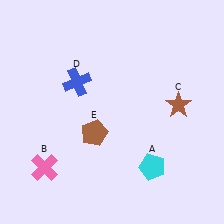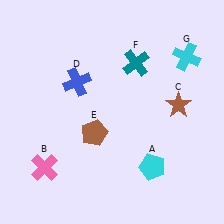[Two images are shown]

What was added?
A teal cross (F), a cyan cross (G) were added in Image 2.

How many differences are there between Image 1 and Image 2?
There are 2 differences between the two images.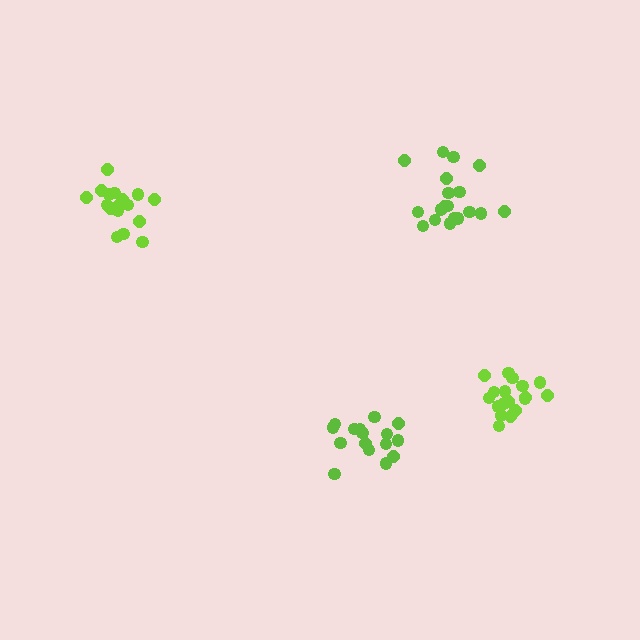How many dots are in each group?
Group 1: 16 dots, Group 2: 17 dots, Group 3: 19 dots, Group 4: 18 dots (70 total).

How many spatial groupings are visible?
There are 4 spatial groupings.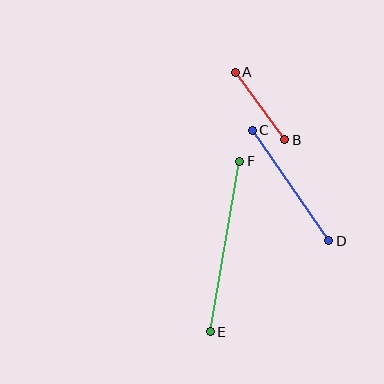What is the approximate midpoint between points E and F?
The midpoint is at approximately (225, 247) pixels.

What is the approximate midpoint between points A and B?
The midpoint is at approximately (260, 106) pixels.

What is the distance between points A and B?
The distance is approximately 84 pixels.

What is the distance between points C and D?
The distance is approximately 134 pixels.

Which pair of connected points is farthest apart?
Points E and F are farthest apart.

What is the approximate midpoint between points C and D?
The midpoint is at approximately (291, 186) pixels.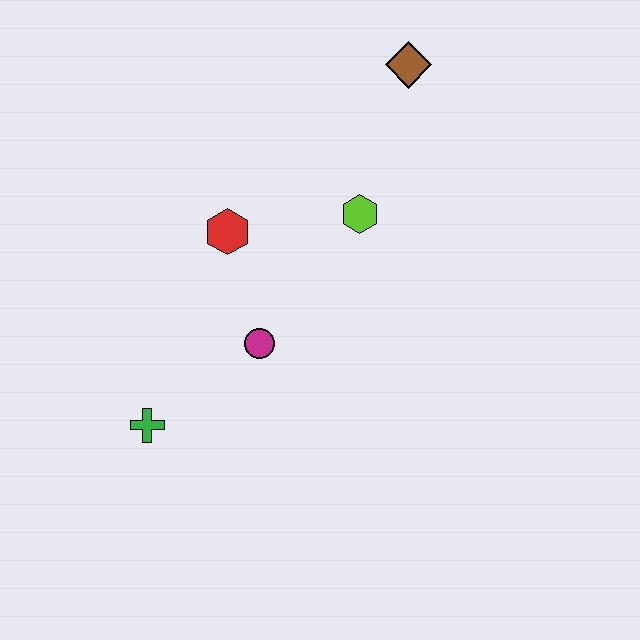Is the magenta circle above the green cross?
Yes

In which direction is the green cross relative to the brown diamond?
The green cross is below the brown diamond.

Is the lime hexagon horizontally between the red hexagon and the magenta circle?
No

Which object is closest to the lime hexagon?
The red hexagon is closest to the lime hexagon.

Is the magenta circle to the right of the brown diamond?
No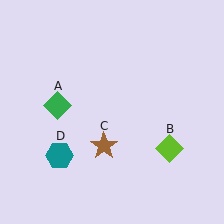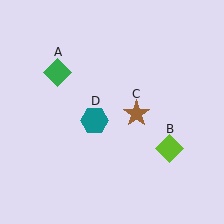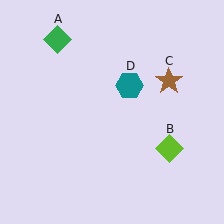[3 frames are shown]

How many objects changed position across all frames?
3 objects changed position: green diamond (object A), brown star (object C), teal hexagon (object D).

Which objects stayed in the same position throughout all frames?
Lime diamond (object B) remained stationary.